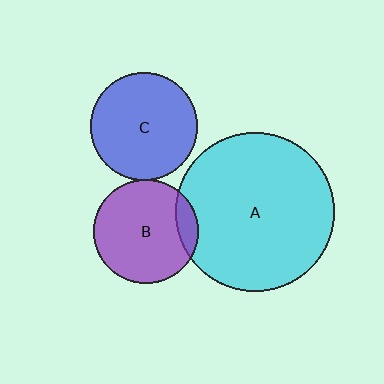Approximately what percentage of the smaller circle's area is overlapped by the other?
Approximately 10%.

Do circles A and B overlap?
Yes.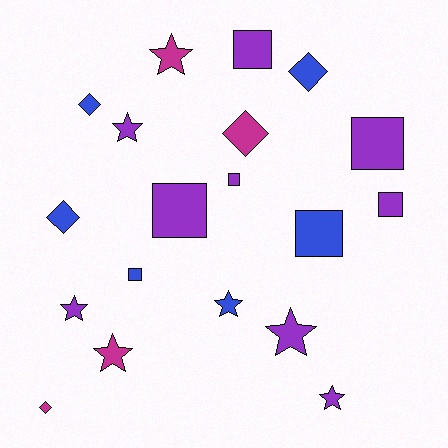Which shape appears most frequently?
Star, with 7 objects.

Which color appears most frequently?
Purple, with 9 objects.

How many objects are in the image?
There are 19 objects.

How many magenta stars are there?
There are 2 magenta stars.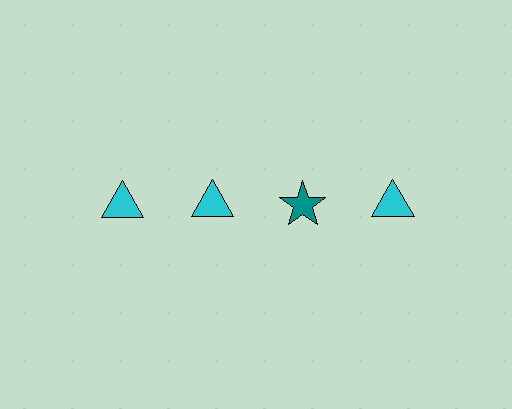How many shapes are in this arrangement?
There are 4 shapes arranged in a grid pattern.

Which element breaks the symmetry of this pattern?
The teal star in the top row, center column breaks the symmetry. All other shapes are cyan triangles.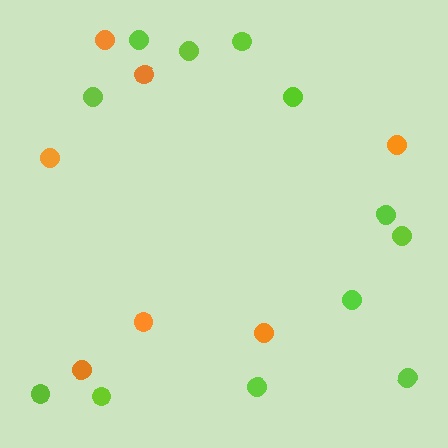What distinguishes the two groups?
There are 2 groups: one group of orange circles (7) and one group of lime circles (12).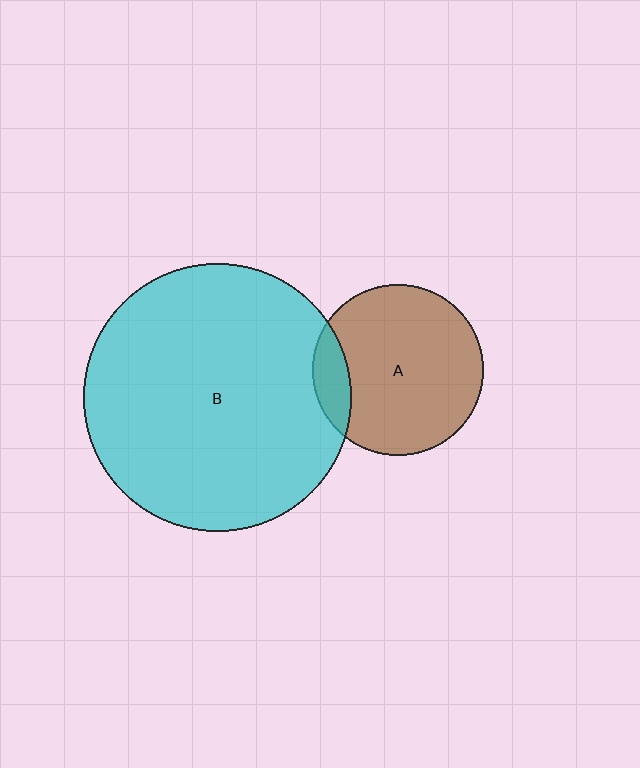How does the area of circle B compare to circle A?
Approximately 2.5 times.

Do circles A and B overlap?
Yes.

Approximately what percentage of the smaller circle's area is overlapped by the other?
Approximately 15%.